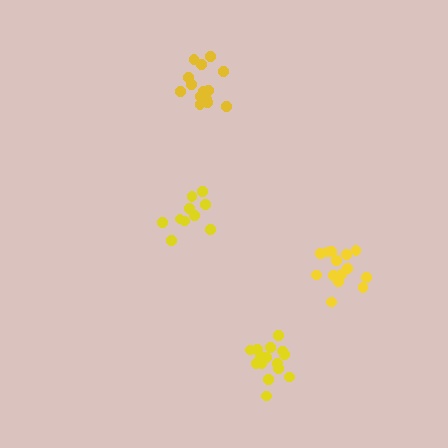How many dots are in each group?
Group 1: 10 dots, Group 2: 15 dots, Group 3: 15 dots, Group 4: 14 dots (54 total).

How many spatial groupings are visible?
There are 4 spatial groupings.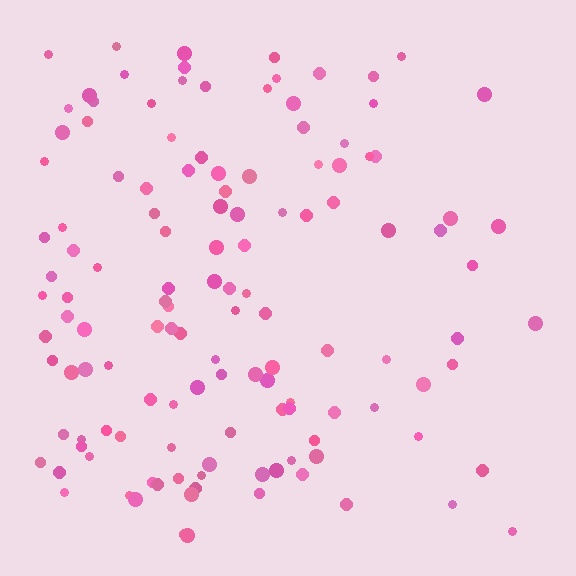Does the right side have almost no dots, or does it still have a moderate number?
Still a moderate number, just noticeably fewer than the left.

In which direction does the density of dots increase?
From right to left, with the left side densest.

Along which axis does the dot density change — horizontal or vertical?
Horizontal.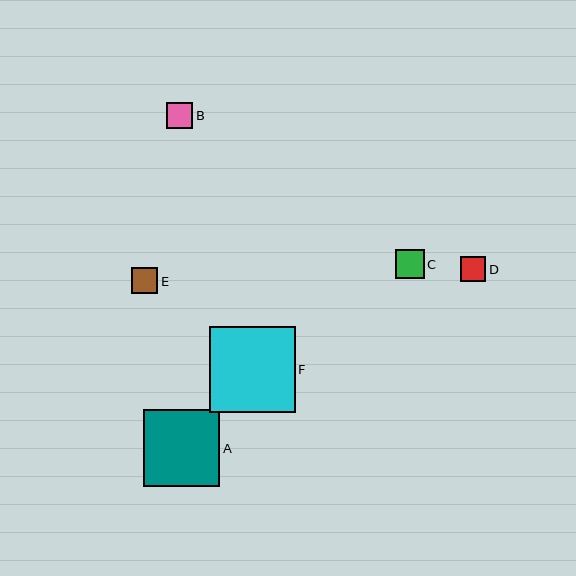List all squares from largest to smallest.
From largest to smallest: F, A, C, E, B, D.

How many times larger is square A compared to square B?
Square A is approximately 3.0 times the size of square B.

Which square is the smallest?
Square D is the smallest with a size of approximately 25 pixels.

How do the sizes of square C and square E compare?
Square C and square E are approximately the same size.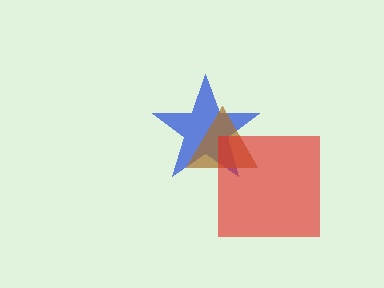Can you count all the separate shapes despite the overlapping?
Yes, there are 3 separate shapes.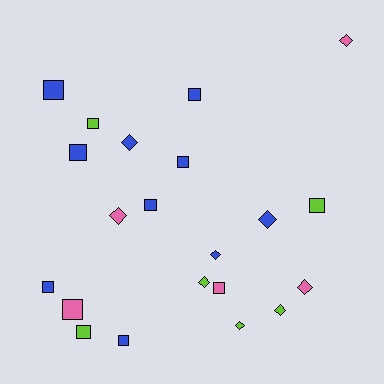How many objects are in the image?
There are 21 objects.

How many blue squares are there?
There are 7 blue squares.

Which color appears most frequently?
Blue, with 10 objects.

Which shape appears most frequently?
Square, with 12 objects.